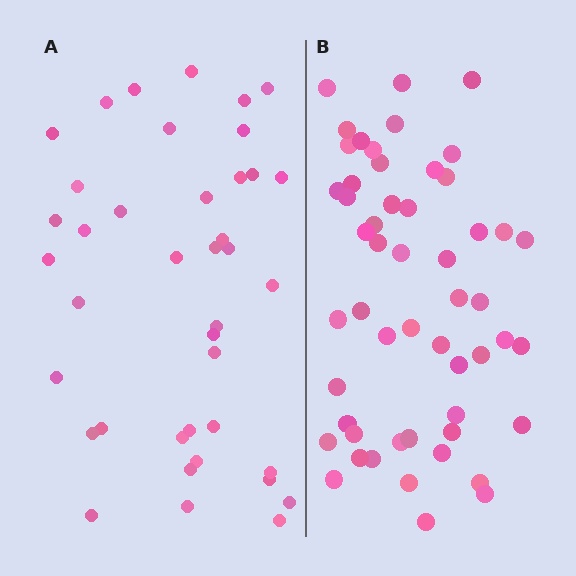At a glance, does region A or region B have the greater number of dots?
Region B (the right region) has more dots.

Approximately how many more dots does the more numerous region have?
Region B has approximately 15 more dots than region A.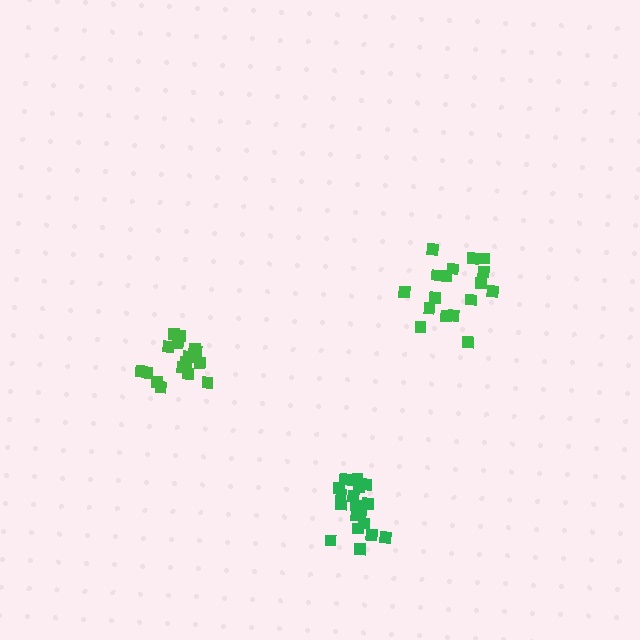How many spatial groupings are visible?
There are 3 spatial groupings.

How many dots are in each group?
Group 1: 17 dots, Group 2: 16 dots, Group 3: 19 dots (52 total).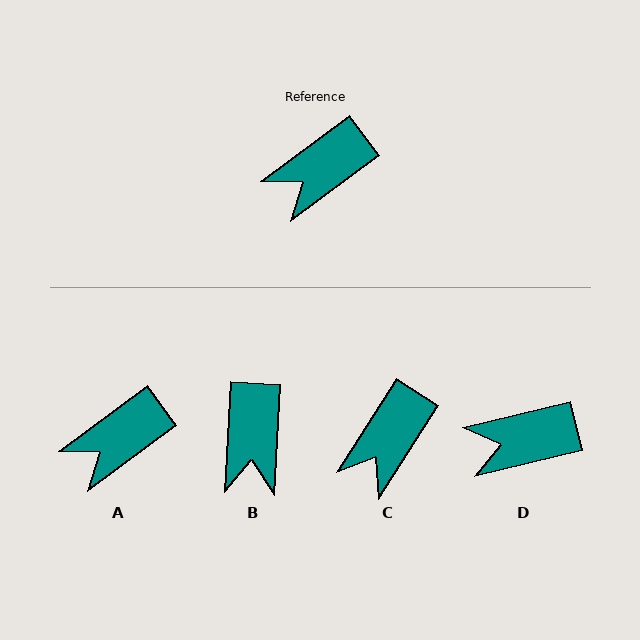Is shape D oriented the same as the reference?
No, it is off by about 23 degrees.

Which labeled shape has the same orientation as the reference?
A.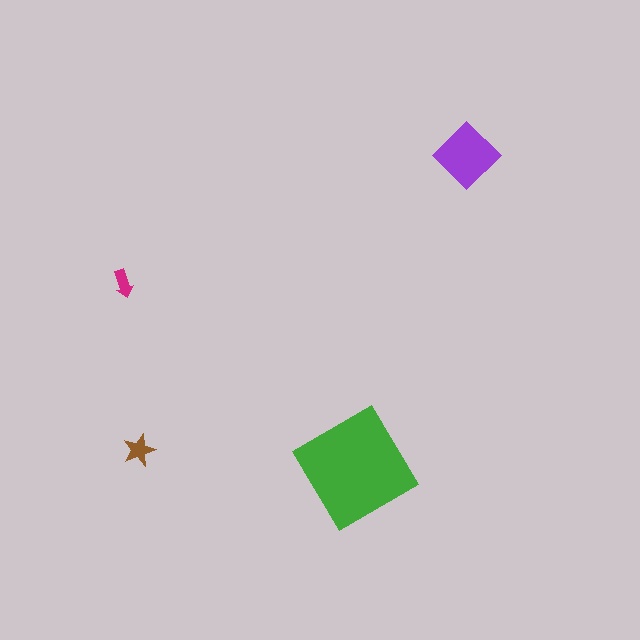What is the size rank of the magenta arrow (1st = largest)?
4th.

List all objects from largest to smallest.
The green diamond, the purple diamond, the brown star, the magenta arrow.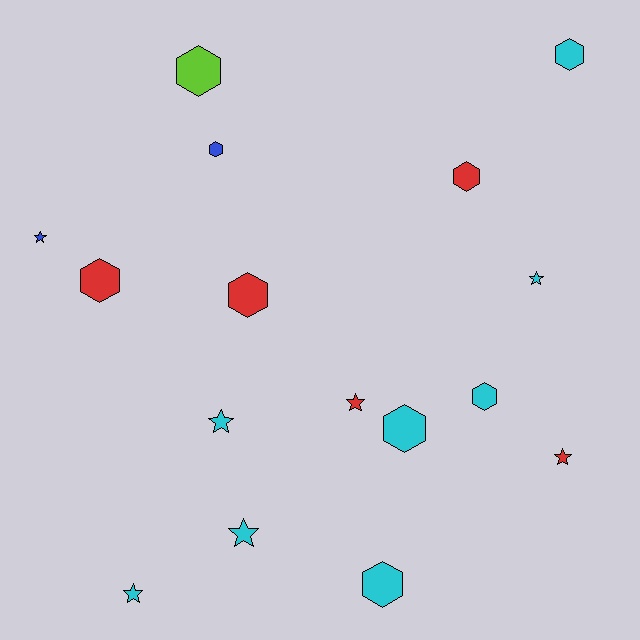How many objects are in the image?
There are 16 objects.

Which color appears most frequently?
Cyan, with 8 objects.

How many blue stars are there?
There is 1 blue star.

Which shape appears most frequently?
Hexagon, with 9 objects.